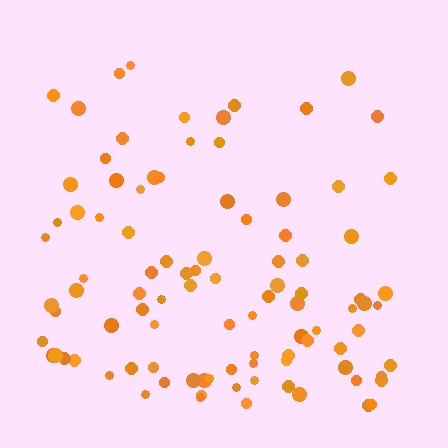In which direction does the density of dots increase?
From top to bottom, with the bottom side densest.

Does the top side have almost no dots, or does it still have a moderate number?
Still a moderate number, just noticeably fewer than the bottom.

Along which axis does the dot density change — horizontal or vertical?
Vertical.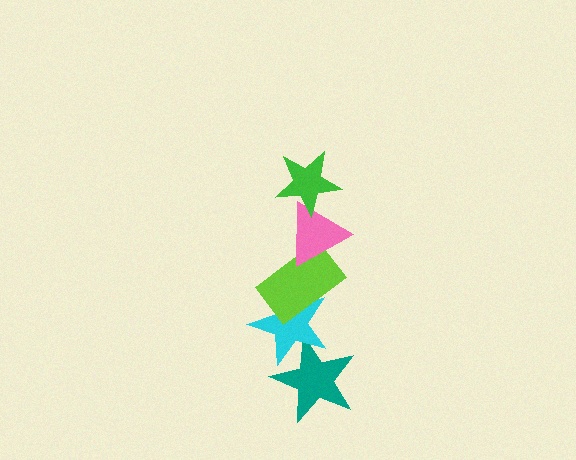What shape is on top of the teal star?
The cyan star is on top of the teal star.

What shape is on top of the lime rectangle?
The pink triangle is on top of the lime rectangle.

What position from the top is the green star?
The green star is 1st from the top.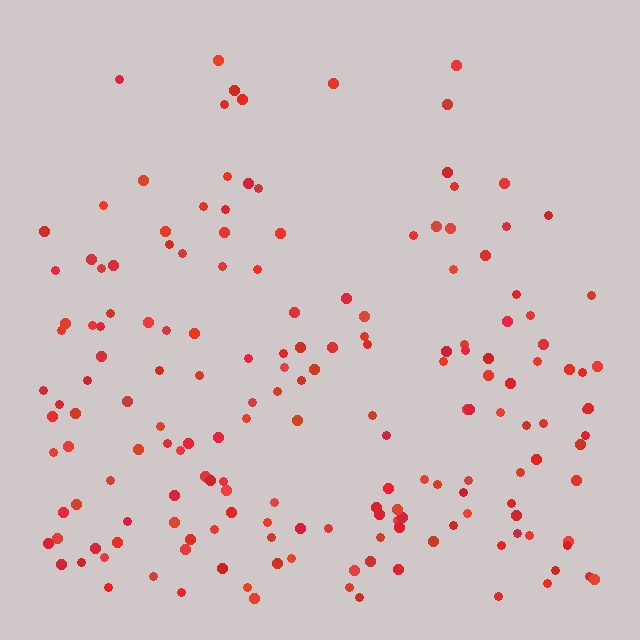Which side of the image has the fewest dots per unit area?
The top.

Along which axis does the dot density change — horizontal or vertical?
Vertical.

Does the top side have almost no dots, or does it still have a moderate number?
Still a moderate number, just noticeably fewer than the bottom.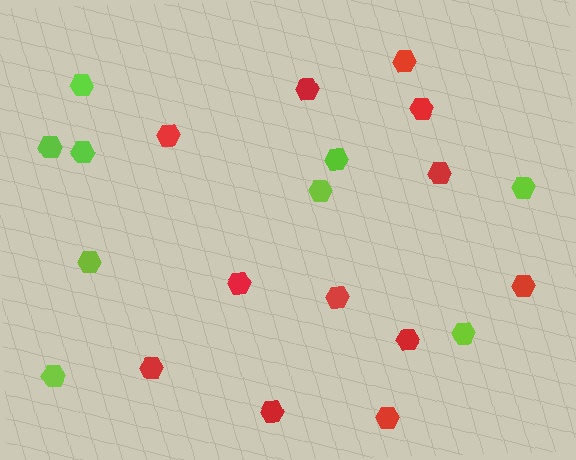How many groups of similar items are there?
There are 2 groups: one group of red hexagons (12) and one group of lime hexagons (9).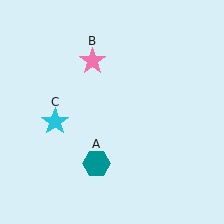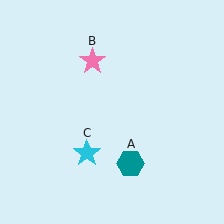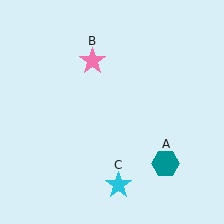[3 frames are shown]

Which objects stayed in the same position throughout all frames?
Pink star (object B) remained stationary.